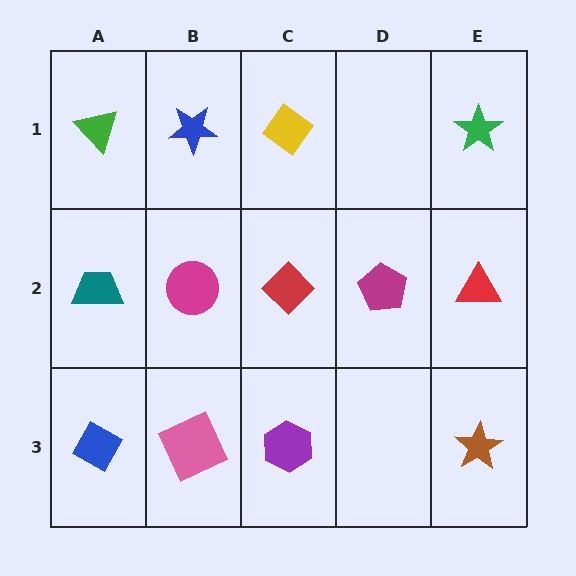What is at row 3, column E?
A brown star.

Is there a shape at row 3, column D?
No, that cell is empty.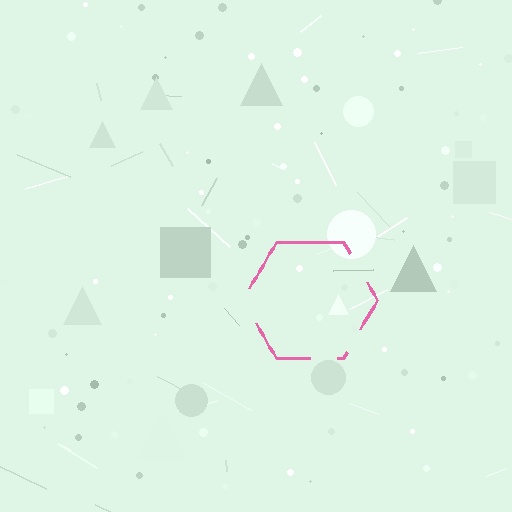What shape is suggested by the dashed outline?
The dashed outline suggests a hexagon.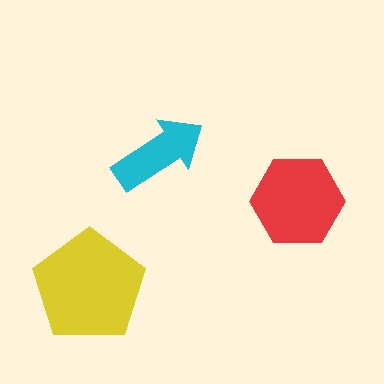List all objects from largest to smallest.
The yellow pentagon, the red hexagon, the cyan arrow.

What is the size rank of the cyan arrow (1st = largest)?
3rd.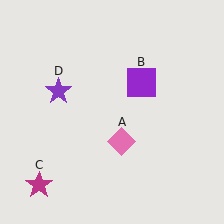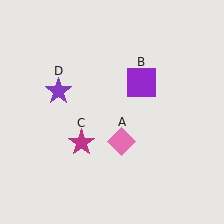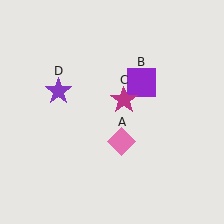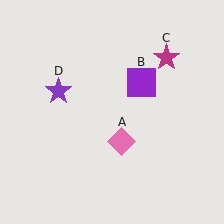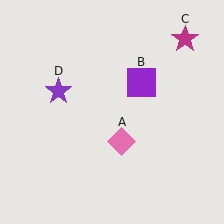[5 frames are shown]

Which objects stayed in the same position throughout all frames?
Pink diamond (object A) and purple square (object B) and purple star (object D) remained stationary.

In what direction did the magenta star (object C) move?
The magenta star (object C) moved up and to the right.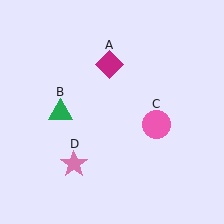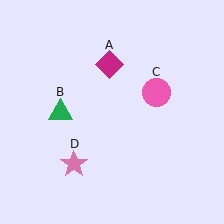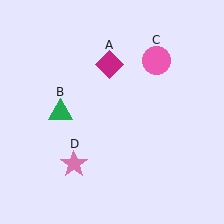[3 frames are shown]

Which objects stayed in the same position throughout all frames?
Magenta diamond (object A) and green triangle (object B) and pink star (object D) remained stationary.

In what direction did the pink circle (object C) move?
The pink circle (object C) moved up.